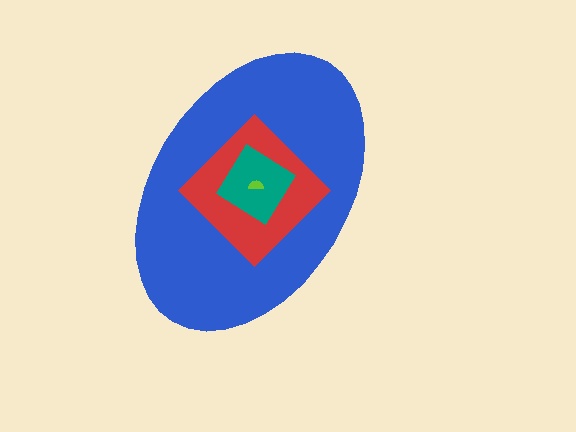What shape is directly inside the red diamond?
The teal diamond.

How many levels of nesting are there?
4.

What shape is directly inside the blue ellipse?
The red diamond.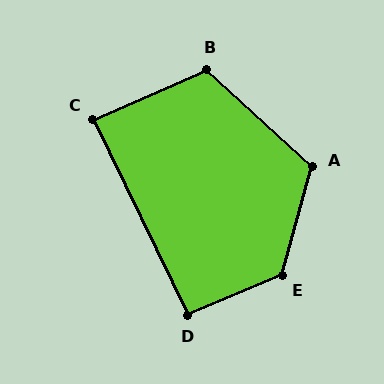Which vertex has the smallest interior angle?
C, at approximately 87 degrees.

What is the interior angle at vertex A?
Approximately 117 degrees (obtuse).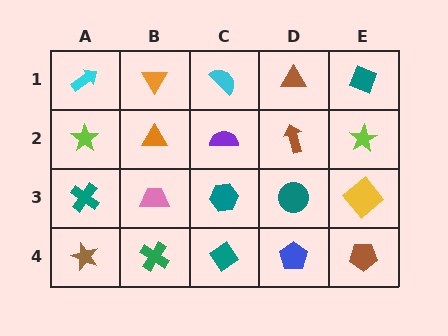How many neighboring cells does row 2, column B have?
4.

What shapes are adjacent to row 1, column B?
An orange triangle (row 2, column B), a cyan arrow (row 1, column A), a cyan semicircle (row 1, column C).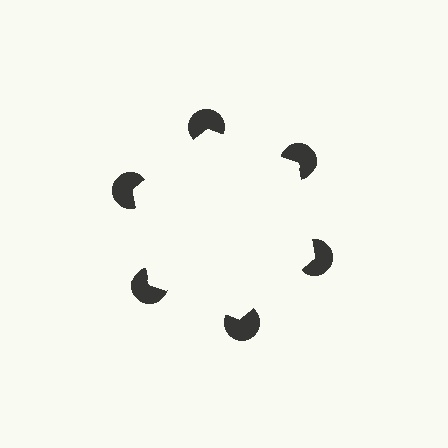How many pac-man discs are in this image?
There are 6 — one at each vertex of the illusory hexagon.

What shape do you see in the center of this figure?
An illusory hexagon — its edges are inferred from the aligned wedge cuts in the pac-man discs, not physically drawn.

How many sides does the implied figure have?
6 sides.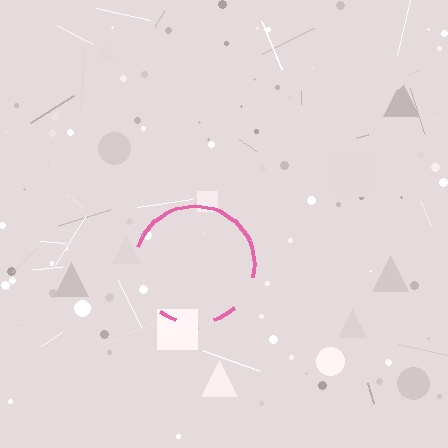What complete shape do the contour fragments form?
The contour fragments form a circle.